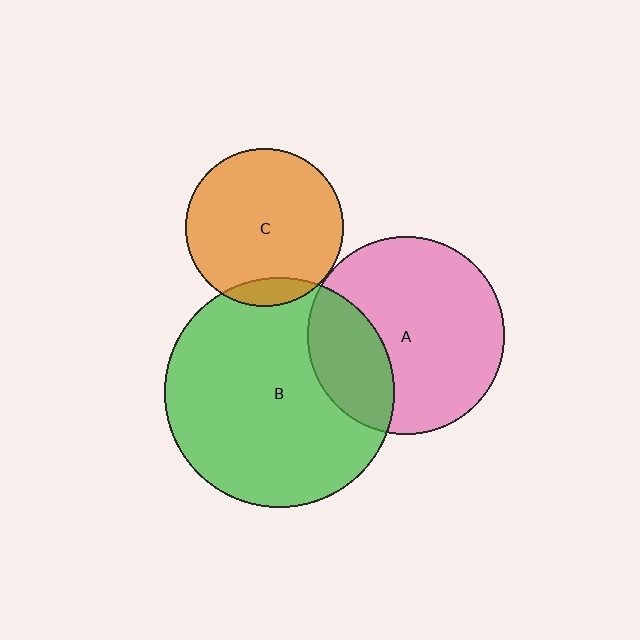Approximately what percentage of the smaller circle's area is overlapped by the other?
Approximately 25%.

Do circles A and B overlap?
Yes.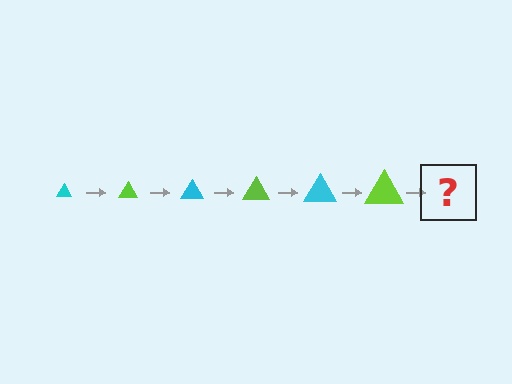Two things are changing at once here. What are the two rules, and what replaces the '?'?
The two rules are that the triangle grows larger each step and the color cycles through cyan and lime. The '?' should be a cyan triangle, larger than the previous one.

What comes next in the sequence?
The next element should be a cyan triangle, larger than the previous one.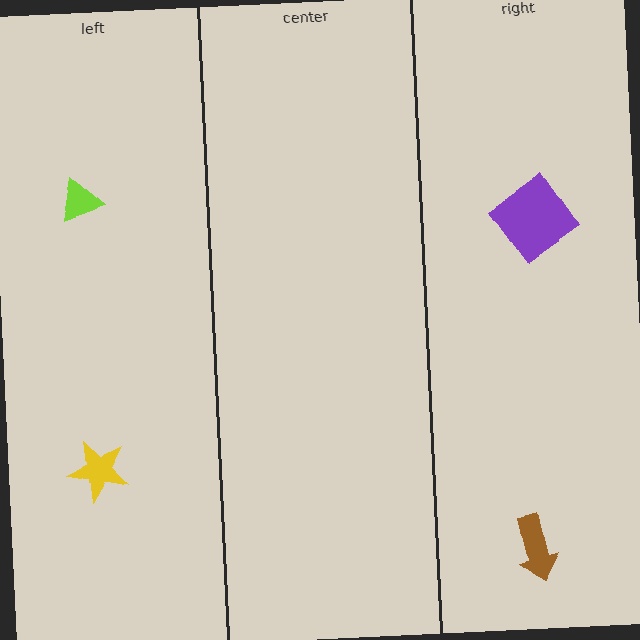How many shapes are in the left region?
2.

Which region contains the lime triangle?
The left region.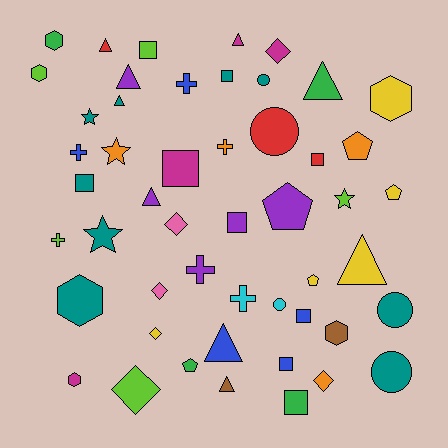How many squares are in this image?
There are 9 squares.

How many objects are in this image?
There are 50 objects.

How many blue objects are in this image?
There are 5 blue objects.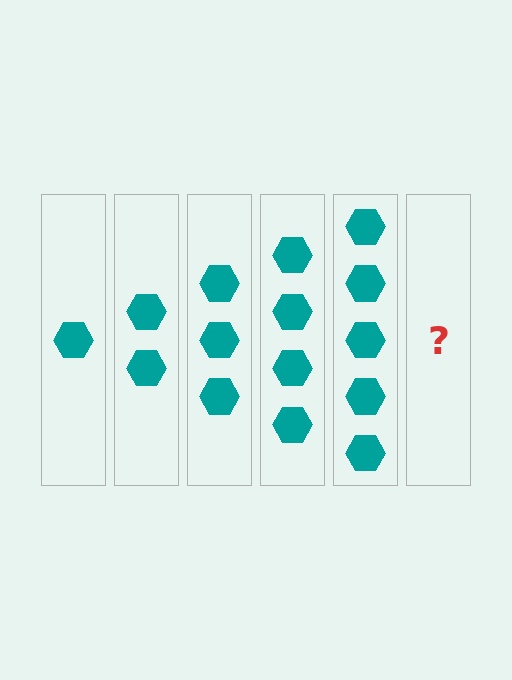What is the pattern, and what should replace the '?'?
The pattern is that each step adds one more hexagon. The '?' should be 6 hexagons.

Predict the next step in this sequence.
The next step is 6 hexagons.